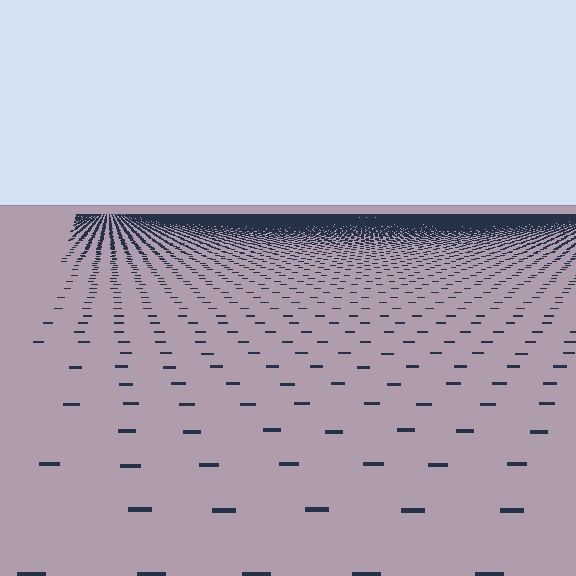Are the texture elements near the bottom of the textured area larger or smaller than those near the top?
Larger. Near the bottom, elements are closer to the viewer and appear at a bigger on-screen size.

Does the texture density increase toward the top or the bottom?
Density increases toward the top.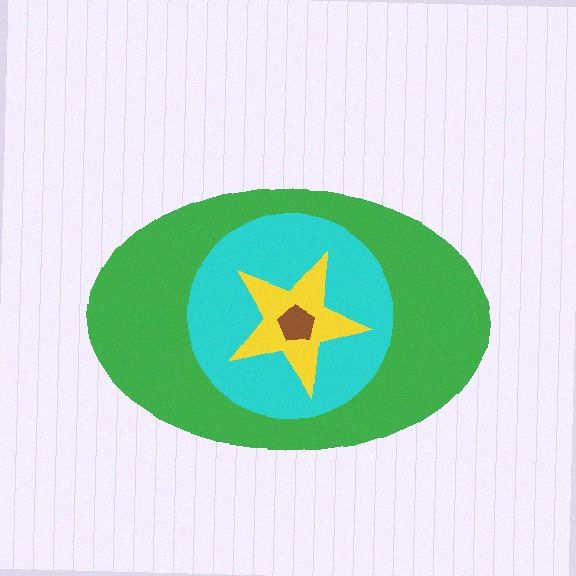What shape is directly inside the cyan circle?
The yellow star.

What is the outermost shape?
The green ellipse.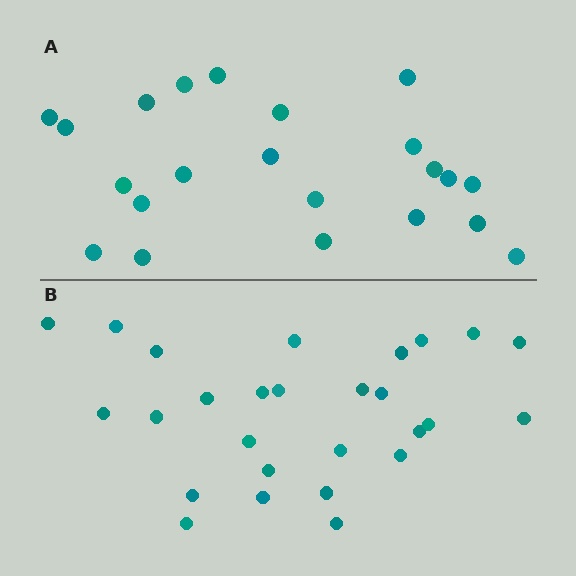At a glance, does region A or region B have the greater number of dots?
Region B (the bottom region) has more dots.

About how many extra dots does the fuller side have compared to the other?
Region B has about 5 more dots than region A.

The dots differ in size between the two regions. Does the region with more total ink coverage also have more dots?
No. Region A has more total ink coverage because its dots are larger, but region B actually contains more individual dots. Total area can be misleading — the number of items is what matters here.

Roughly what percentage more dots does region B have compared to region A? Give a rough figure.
About 25% more.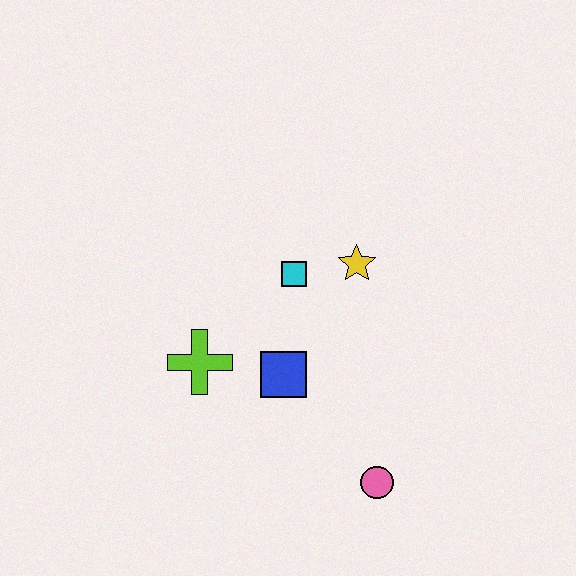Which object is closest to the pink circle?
The blue square is closest to the pink circle.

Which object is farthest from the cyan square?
The pink circle is farthest from the cyan square.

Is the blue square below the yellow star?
Yes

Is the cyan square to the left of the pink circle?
Yes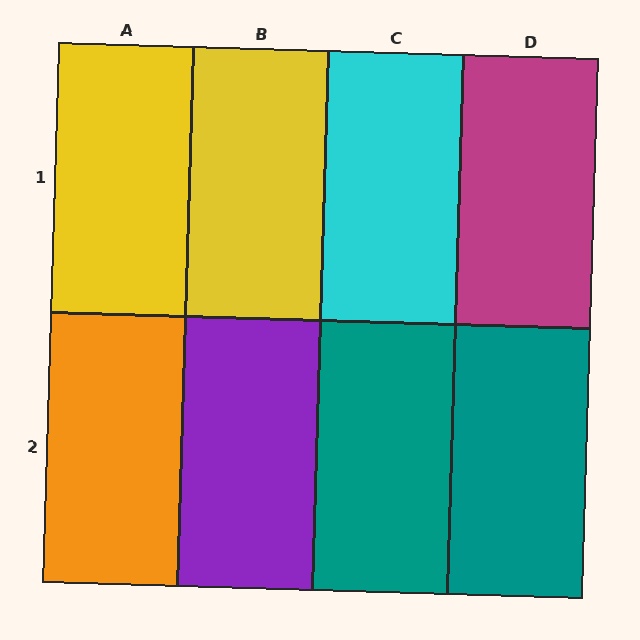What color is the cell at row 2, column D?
Teal.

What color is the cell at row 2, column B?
Purple.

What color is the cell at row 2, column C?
Teal.